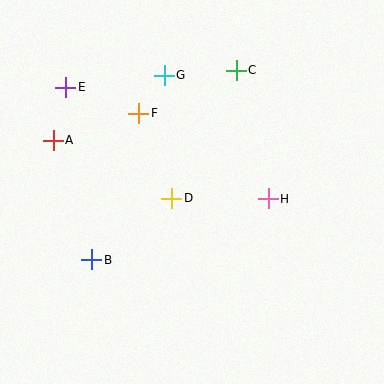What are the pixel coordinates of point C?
Point C is at (236, 70).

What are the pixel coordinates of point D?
Point D is at (172, 198).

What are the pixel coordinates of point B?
Point B is at (92, 260).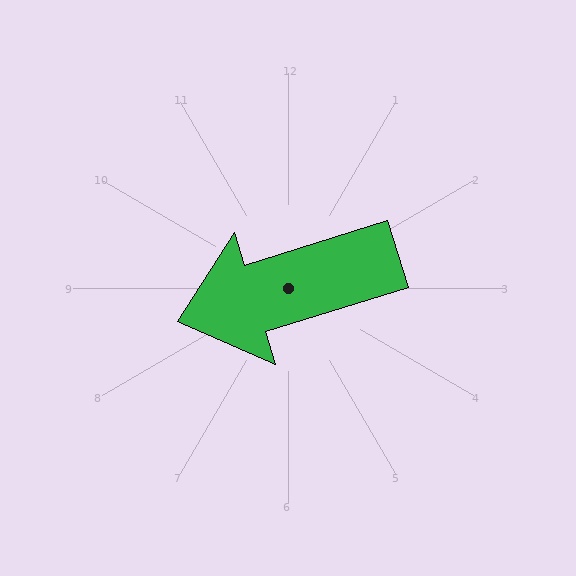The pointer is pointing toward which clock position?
Roughly 8 o'clock.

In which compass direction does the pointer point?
West.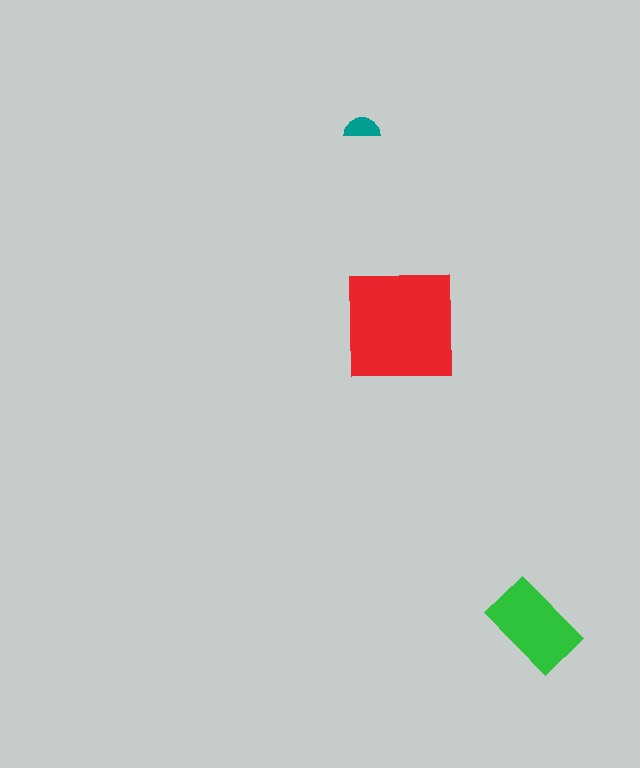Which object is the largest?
The red square.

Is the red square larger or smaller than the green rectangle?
Larger.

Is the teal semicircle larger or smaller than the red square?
Smaller.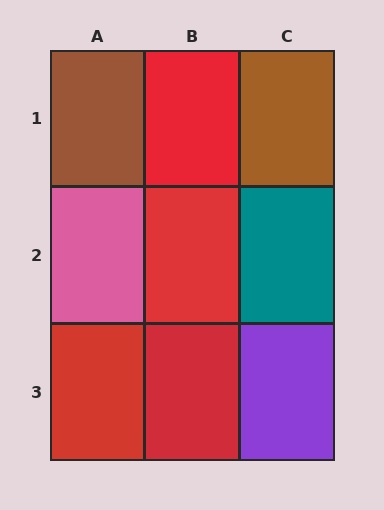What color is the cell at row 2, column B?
Red.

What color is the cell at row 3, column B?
Red.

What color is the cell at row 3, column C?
Purple.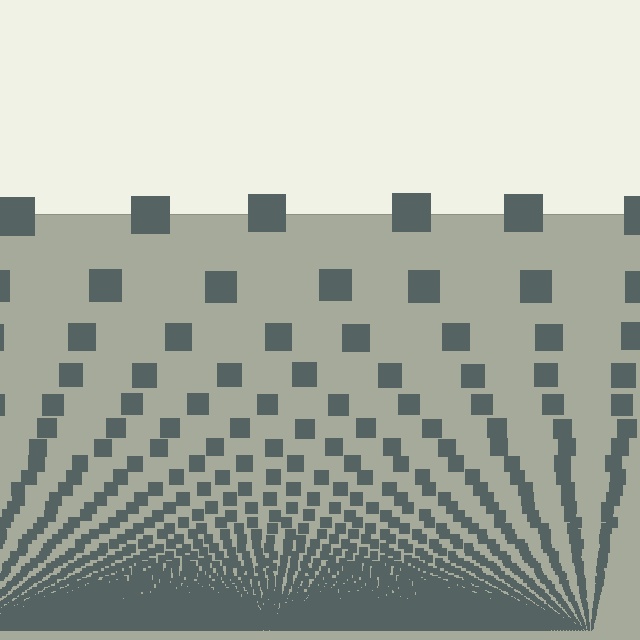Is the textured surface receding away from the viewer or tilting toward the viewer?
The surface appears to tilt toward the viewer. Texture elements get larger and sparser toward the top.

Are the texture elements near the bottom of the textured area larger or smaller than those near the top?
Smaller. The gradient is inverted — elements near the bottom are smaller and denser.